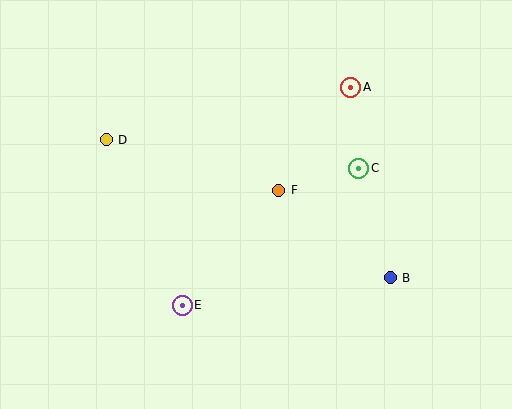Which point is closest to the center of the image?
Point F at (278, 190) is closest to the center.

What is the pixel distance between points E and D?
The distance between E and D is 182 pixels.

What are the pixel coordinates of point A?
Point A is at (351, 87).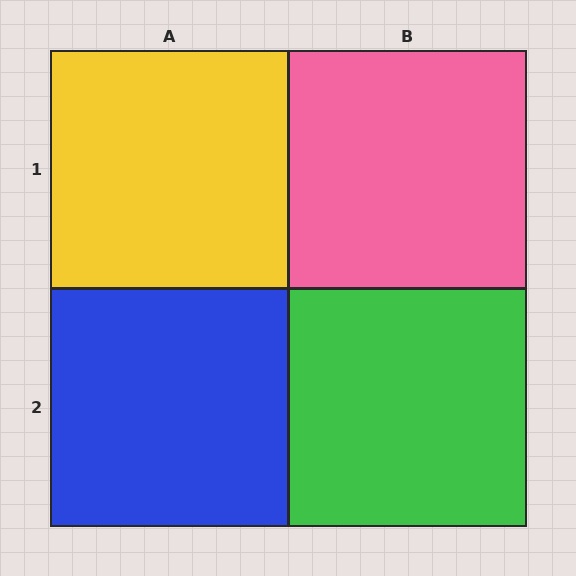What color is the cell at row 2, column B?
Green.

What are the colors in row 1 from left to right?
Yellow, pink.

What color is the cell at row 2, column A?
Blue.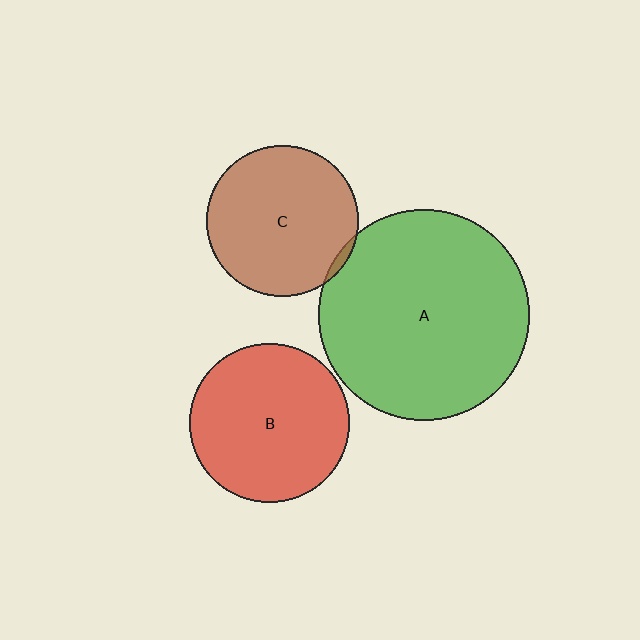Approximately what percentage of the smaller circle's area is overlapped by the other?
Approximately 5%.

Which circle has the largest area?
Circle A (green).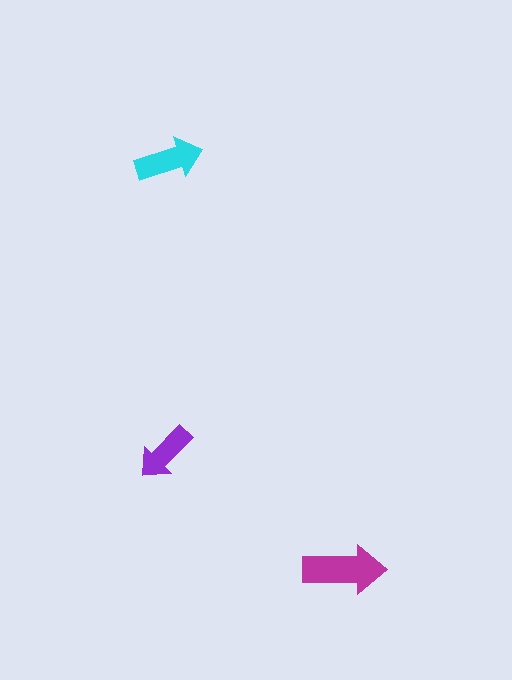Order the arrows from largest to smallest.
the magenta one, the cyan one, the purple one.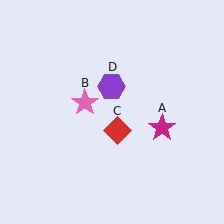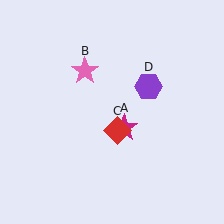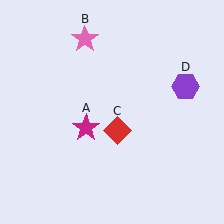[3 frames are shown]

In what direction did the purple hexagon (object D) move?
The purple hexagon (object D) moved right.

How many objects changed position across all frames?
3 objects changed position: magenta star (object A), pink star (object B), purple hexagon (object D).